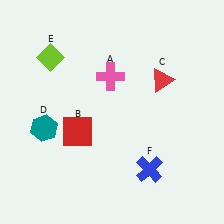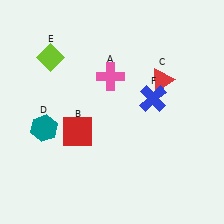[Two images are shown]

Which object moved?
The blue cross (F) moved up.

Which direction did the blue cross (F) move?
The blue cross (F) moved up.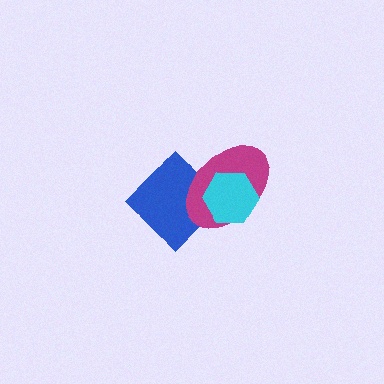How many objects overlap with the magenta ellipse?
2 objects overlap with the magenta ellipse.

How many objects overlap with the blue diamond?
2 objects overlap with the blue diamond.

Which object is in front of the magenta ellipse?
The cyan hexagon is in front of the magenta ellipse.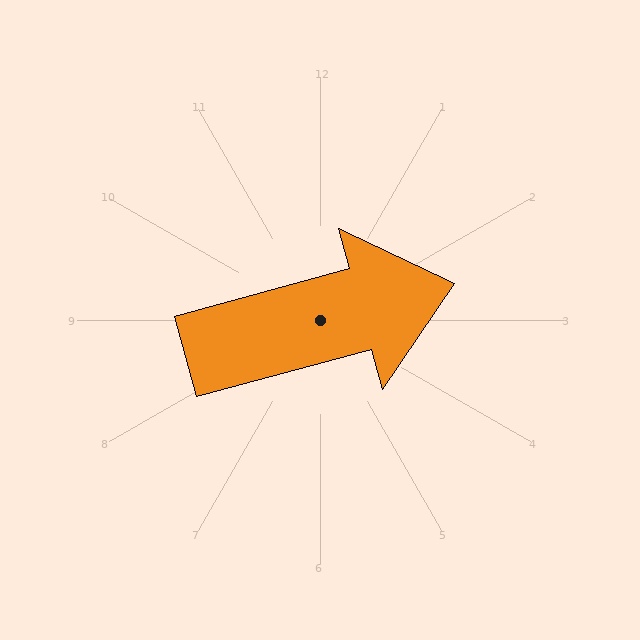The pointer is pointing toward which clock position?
Roughly 2 o'clock.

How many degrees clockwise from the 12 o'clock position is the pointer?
Approximately 75 degrees.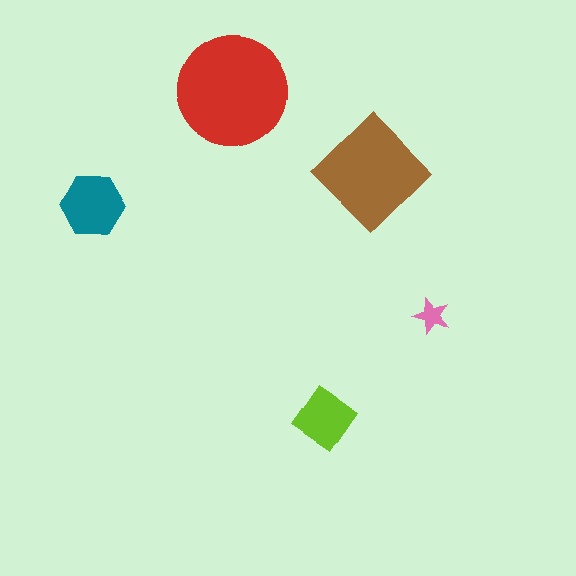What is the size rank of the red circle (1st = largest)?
1st.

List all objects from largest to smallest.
The red circle, the brown diamond, the teal hexagon, the lime diamond, the pink star.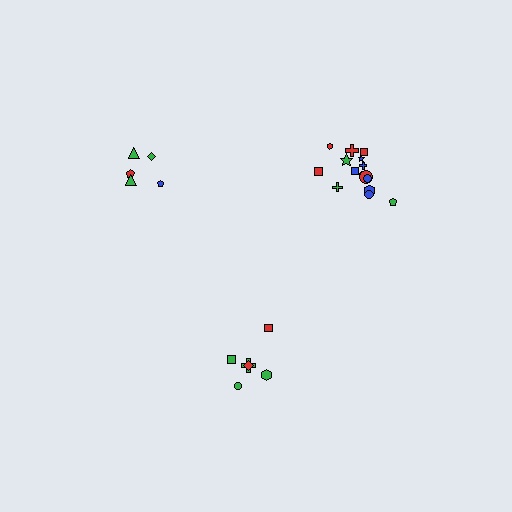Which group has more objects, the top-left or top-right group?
The top-right group.